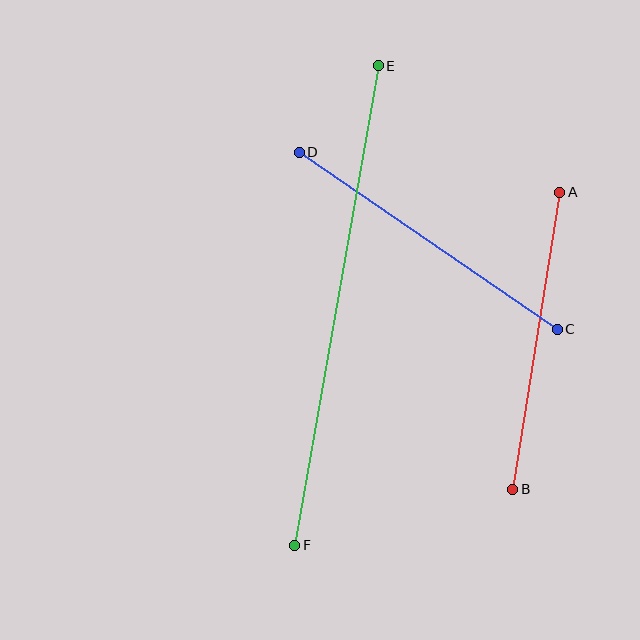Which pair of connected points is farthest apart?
Points E and F are farthest apart.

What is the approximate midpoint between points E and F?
The midpoint is at approximately (336, 305) pixels.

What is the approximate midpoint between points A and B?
The midpoint is at approximately (536, 341) pixels.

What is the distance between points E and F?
The distance is approximately 486 pixels.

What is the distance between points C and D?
The distance is approximately 313 pixels.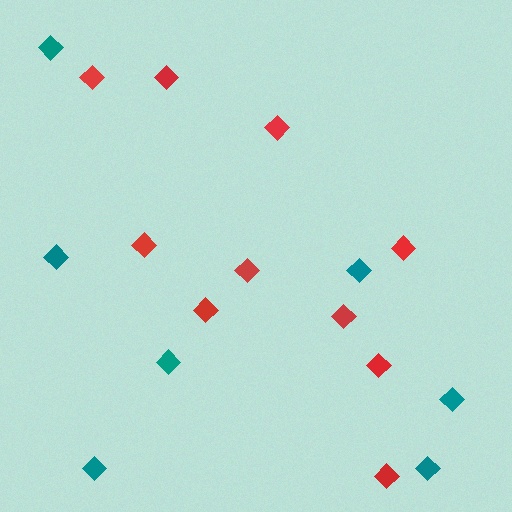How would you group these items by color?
There are 2 groups: one group of teal diamonds (7) and one group of red diamonds (10).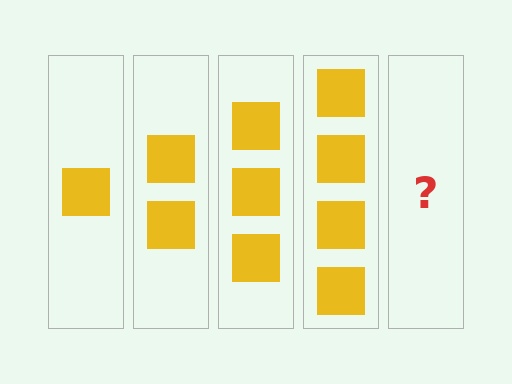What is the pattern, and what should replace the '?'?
The pattern is that each step adds one more square. The '?' should be 5 squares.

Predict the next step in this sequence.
The next step is 5 squares.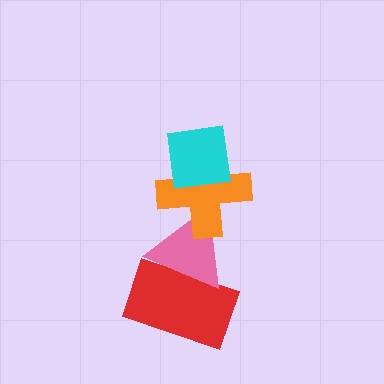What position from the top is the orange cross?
The orange cross is 2nd from the top.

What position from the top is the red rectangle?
The red rectangle is 4th from the top.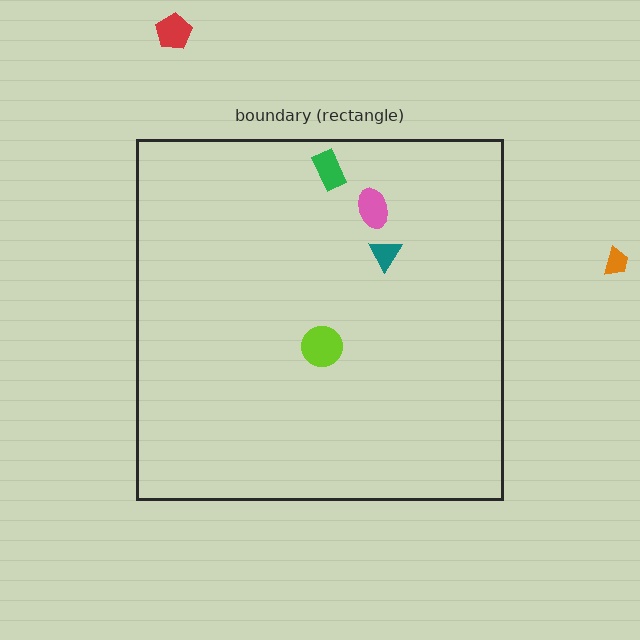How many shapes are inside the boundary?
4 inside, 2 outside.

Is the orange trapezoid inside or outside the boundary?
Outside.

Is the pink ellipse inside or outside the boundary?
Inside.